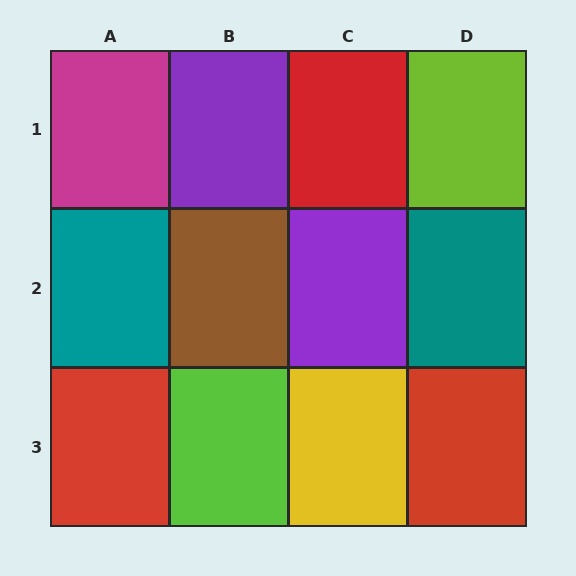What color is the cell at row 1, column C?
Red.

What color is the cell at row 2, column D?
Teal.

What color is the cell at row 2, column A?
Teal.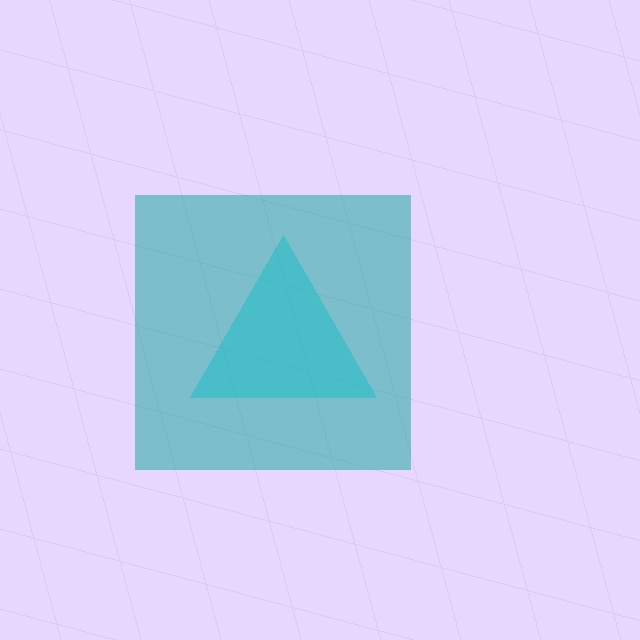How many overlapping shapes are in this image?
There are 2 overlapping shapes in the image.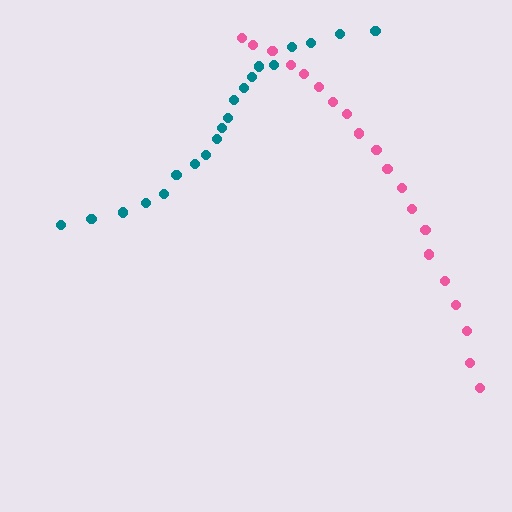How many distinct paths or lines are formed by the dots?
There are 2 distinct paths.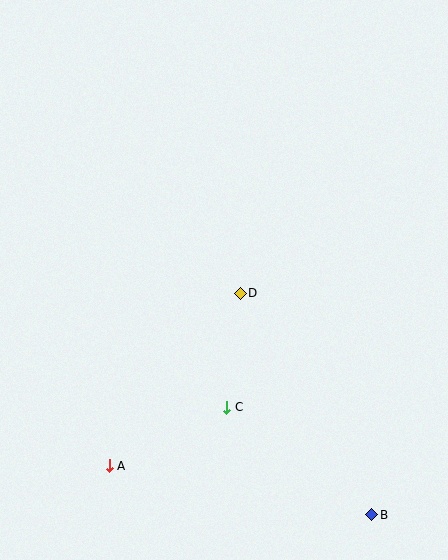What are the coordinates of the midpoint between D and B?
The midpoint between D and B is at (306, 404).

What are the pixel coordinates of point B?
Point B is at (372, 515).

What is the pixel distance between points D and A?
The distance between D and A is 216 pixels.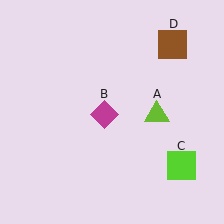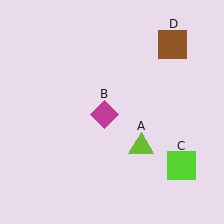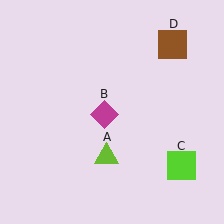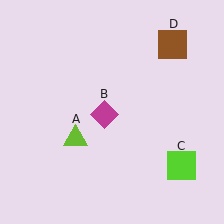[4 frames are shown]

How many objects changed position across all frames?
1 object changed position: lime triangle (object A).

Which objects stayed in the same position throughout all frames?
Magenta diamond (object B) and lime square (object C) and brown square (object D) remained stationary.